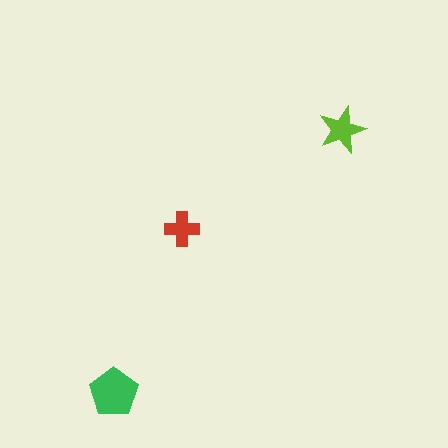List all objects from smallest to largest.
The red cross, the lime star, the green pentagon.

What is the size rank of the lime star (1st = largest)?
2nd.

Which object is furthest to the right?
The lime star is rightmost.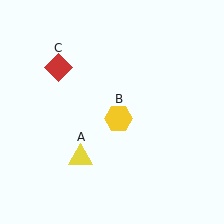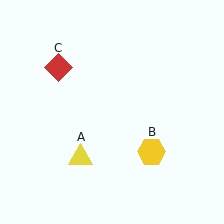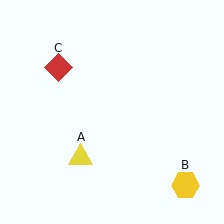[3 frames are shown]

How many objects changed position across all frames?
1 object changed position: yellow hexagon (object B).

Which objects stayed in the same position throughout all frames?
Yellow triangle (object A) and red diamond (object C) remained stationary.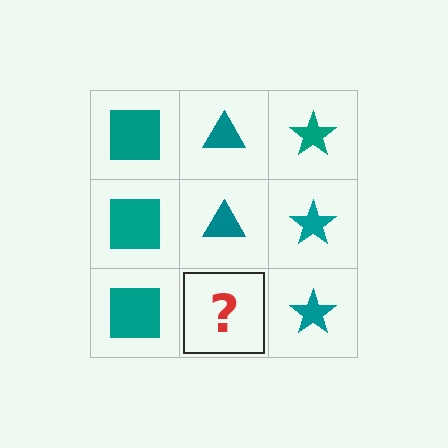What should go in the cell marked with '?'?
The missing cell should contain a teal triangle.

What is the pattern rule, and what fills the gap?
The rule is that each column has a consistent shape. The gap should be filled with a teal triangle.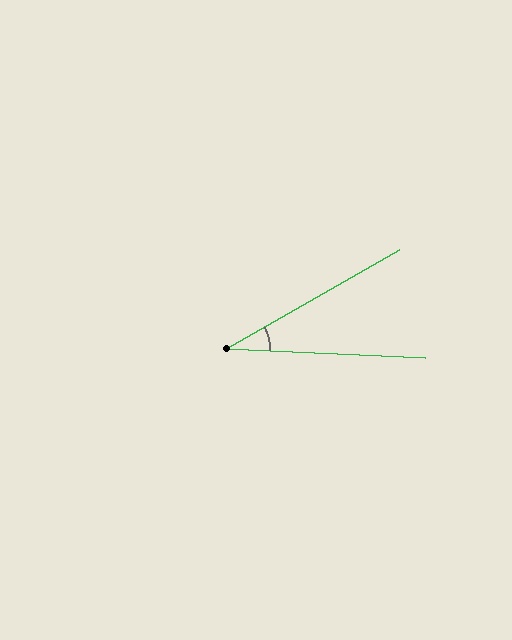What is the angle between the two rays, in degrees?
Approximately 33 degrees.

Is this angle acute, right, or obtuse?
It is acute.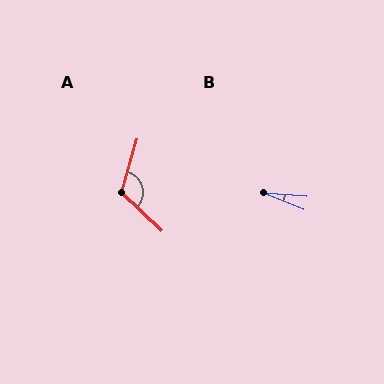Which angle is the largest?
A, at approximately 117 degrees.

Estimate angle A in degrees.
Approximately 117 degrees.